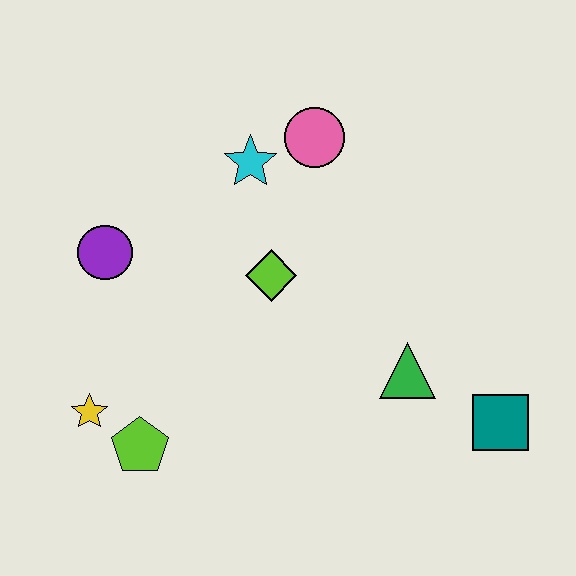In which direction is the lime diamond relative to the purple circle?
The lime diamond is to the right of the purple circle.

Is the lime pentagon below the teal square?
Yes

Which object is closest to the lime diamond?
The cyan star is closest to the lime diamond.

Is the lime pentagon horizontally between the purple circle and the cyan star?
Yes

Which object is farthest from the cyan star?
The teal square is farthest from the cyan star.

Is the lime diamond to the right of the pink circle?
No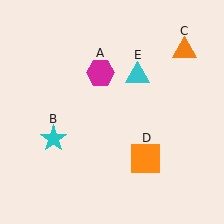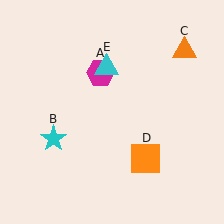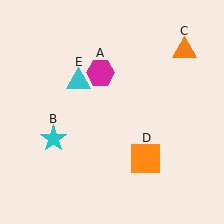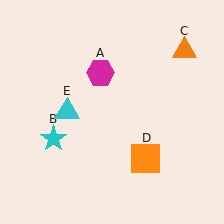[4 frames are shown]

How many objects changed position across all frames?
1 object changed position: cyan triangle (object E).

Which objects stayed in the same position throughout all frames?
Magenta hexagon (object A) and cyan star (object B) and orange triangle (object C) and orange square (object D) remained stationary.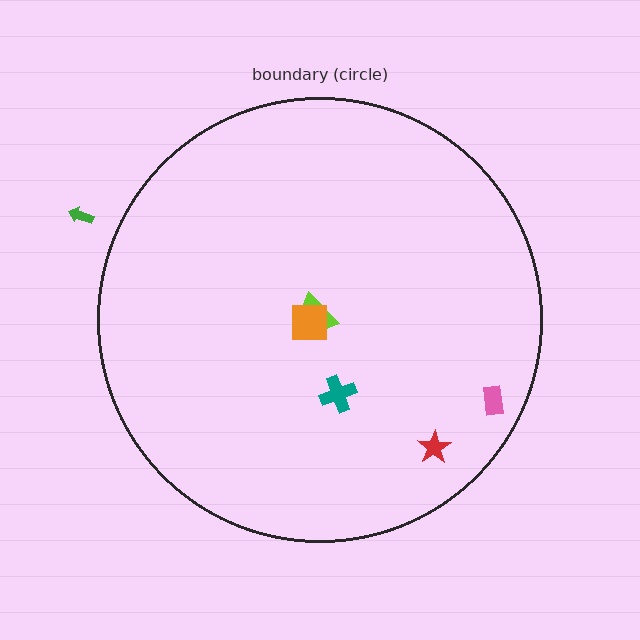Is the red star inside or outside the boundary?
Inside.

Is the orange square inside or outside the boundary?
Inside.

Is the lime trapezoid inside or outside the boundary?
Inside.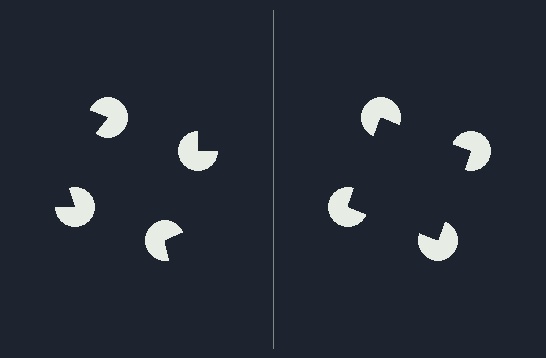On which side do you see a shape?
An illusory square appears on the right side. On the left side the wedge cuts are rotated, so no coherent shape forms.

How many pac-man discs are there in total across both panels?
8 — 4 on each side.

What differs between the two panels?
The pac-man discs are positioned identically on both sides; only the wedge orientations differ. On the right they align to a square; on the left they are misaligned.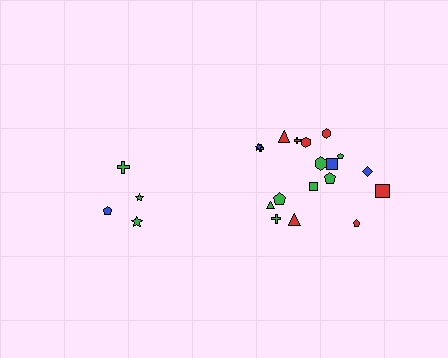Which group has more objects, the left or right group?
The right group.